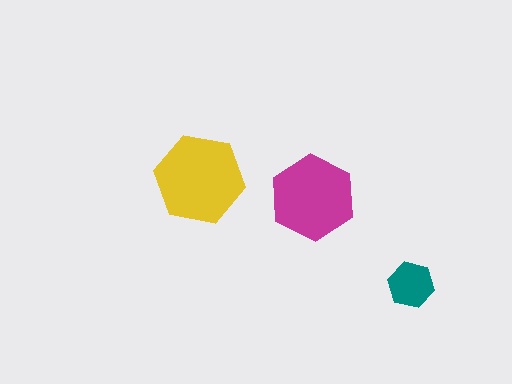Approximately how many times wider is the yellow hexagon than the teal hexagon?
About 2 times wider.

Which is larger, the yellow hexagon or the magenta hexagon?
The yellow one.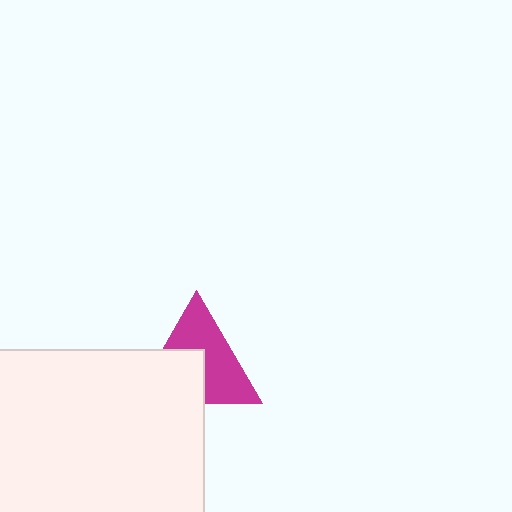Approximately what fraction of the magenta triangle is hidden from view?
Roughly 42% of the magenta triangle is hidden behind the white rectangle.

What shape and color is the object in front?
The object in front is a white rectangle.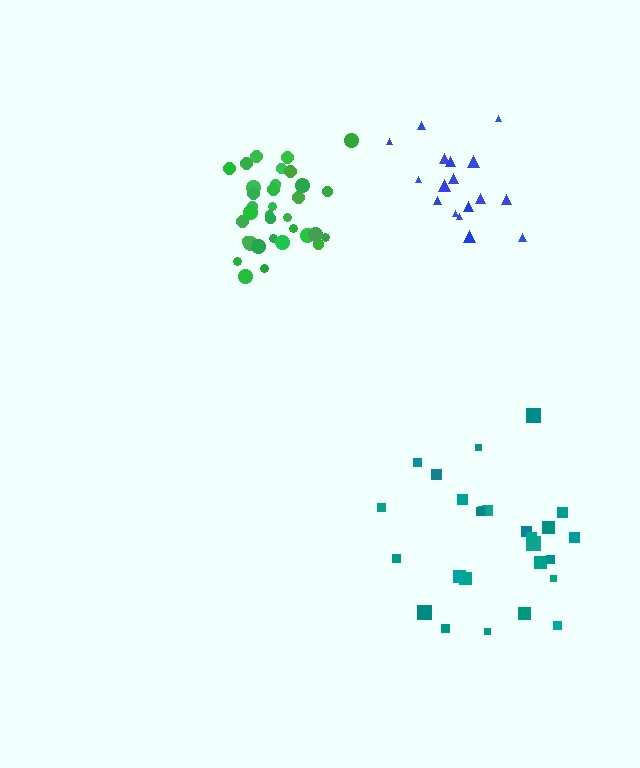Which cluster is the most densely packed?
Green.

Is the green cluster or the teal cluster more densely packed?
Green.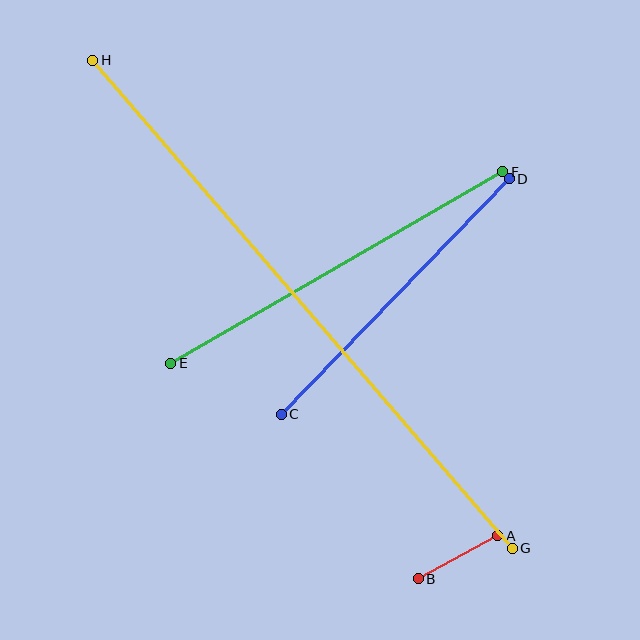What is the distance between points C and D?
The distance is approximately 328 pixels.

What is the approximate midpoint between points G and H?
The midpoint is at approximately (302, 304) pixels.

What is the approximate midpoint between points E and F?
The midpoint is at approximately (337, 268) pixels.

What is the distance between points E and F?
The distance is approximately 384 pixels.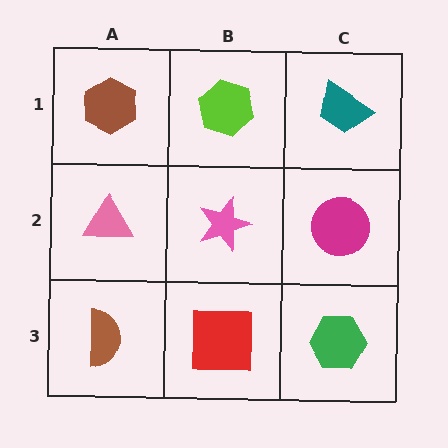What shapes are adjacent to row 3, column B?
A pink star (row 2, column B), a brown semicircle (row 3, column A), a green hexagon (row 3, column C).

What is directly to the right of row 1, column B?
A teal trapezoid.